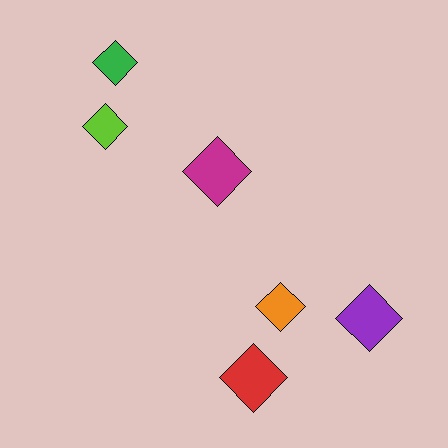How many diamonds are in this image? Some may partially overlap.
There are 6 diamonds.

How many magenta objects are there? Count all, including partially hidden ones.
There is 1 magenta object.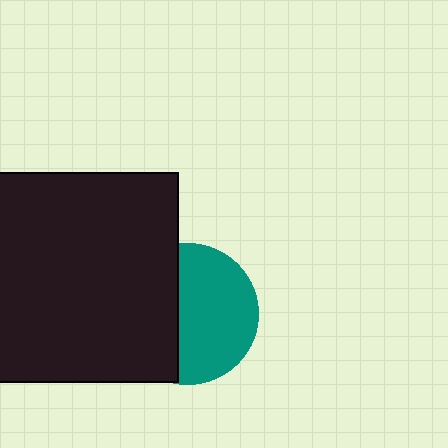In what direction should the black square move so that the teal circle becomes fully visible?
The black square should move left. That is the shortest direction to clear the overlap and leave the teal circle fully visible.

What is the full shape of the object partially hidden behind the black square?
The partially hidden object is a teal circle.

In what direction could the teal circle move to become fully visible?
The teal circle could move right. That would shift it out from behind the black square entirely.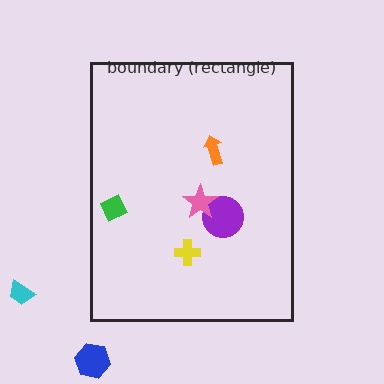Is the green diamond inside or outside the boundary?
Inside.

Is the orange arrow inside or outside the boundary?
Inside.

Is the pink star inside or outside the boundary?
Inside.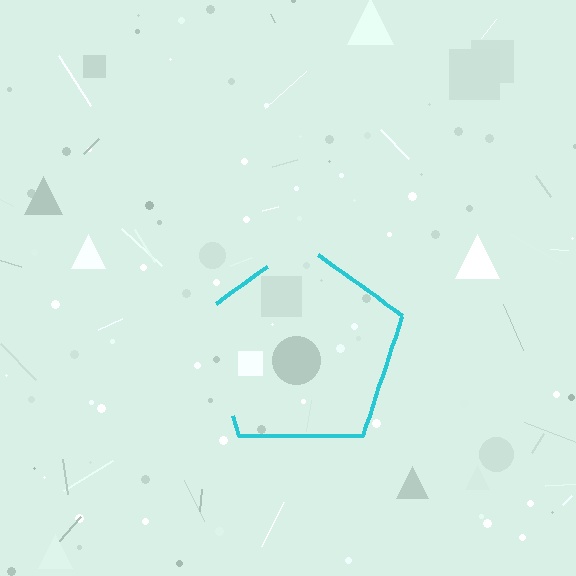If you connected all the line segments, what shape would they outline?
They would outline a pentagon.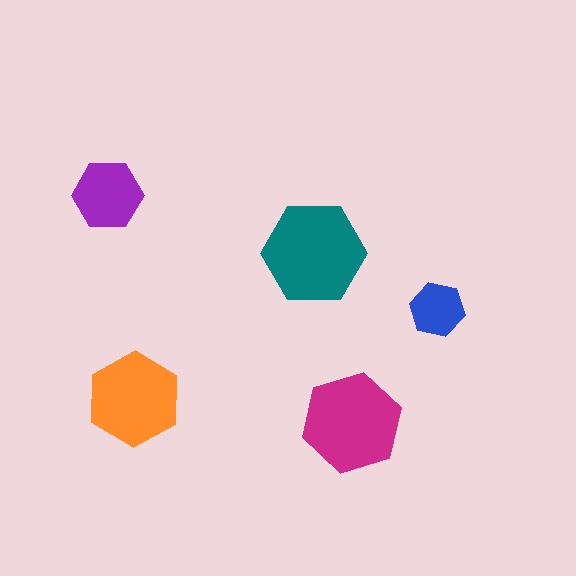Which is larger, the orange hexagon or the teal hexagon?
The teal one.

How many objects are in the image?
There are 5 objects in the image.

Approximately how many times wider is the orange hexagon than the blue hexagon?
About 1.5 times wider.